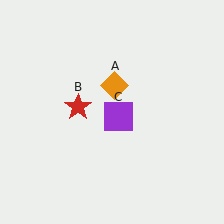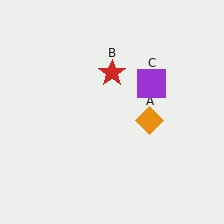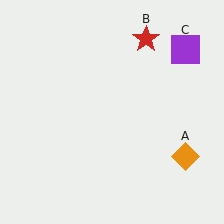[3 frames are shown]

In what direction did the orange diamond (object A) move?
The orange diamond (object A) moved down and to the right.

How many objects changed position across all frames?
3 objects changed position: orange diamond (object A), red star (object B), purple square (object C).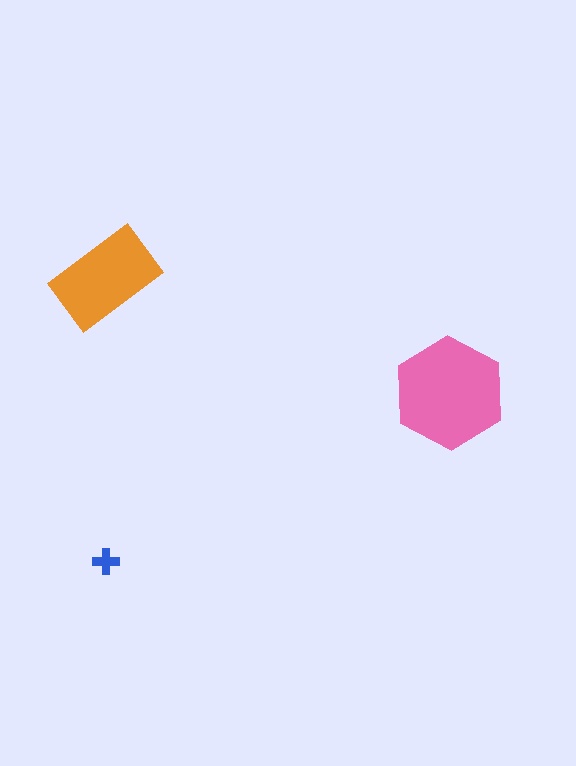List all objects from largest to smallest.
The pink hexagon, the orange rectangle, the blue cross.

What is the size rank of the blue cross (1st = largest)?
3rd.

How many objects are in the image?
There are 3 objects in the image.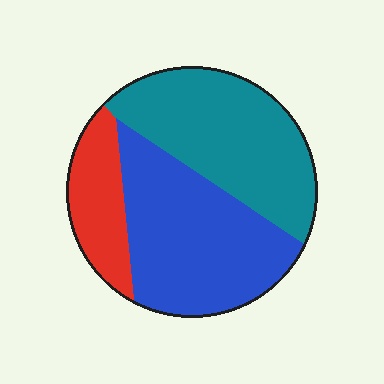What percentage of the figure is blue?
Blue covers about 45% of the figure.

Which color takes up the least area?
Red, at roughly 15%.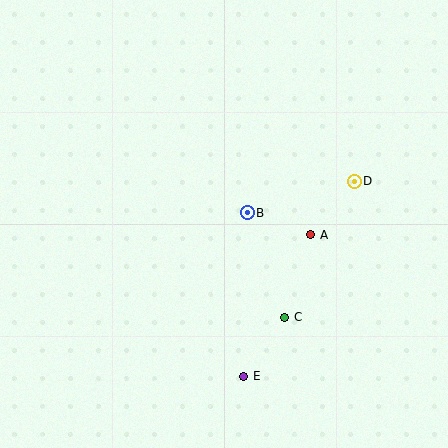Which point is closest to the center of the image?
Point B at (247, 213) is closest to the center.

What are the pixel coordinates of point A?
Point A is at (311, 235).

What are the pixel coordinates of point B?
Point B is at (247, 213).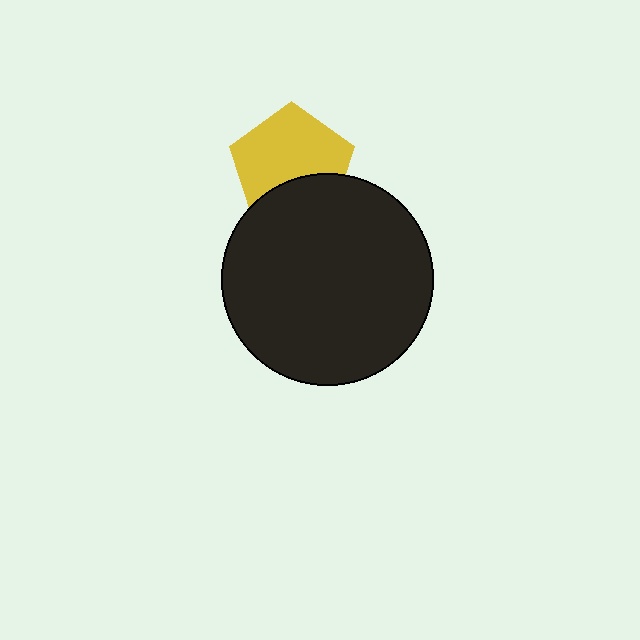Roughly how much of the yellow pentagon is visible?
Most of it is visible (roughly 67%).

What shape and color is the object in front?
The object in front is a black circle.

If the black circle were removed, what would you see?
You would see the complete yellow pentagon.